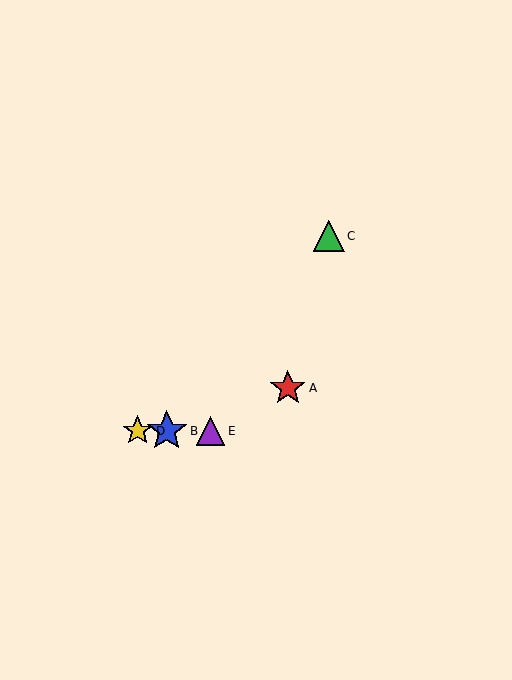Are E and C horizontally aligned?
No, E is at y≈431 and C is at y≈236.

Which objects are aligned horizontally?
Objects B, D, E are aligned horizontally.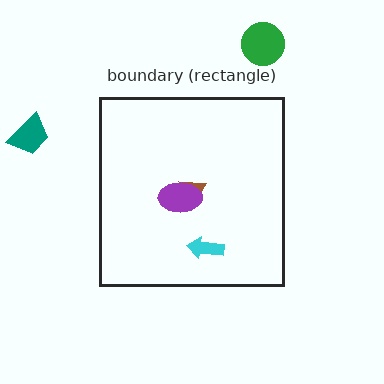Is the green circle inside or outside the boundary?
Outside.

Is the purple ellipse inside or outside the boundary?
Inside.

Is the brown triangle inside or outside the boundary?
Inside.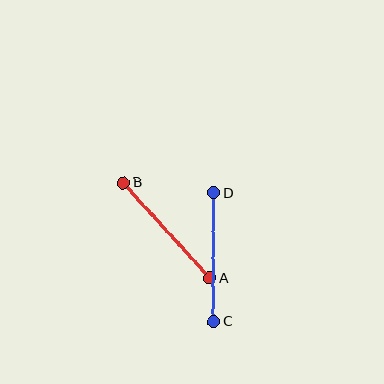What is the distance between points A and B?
The distance is approximately 129 pixels.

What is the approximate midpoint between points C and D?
The midpoint is at approximately (213, 257) pixels.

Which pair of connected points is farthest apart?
Points C and D are farthest apart.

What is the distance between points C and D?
The distance is approximately 129 pixels.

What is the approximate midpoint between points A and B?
The midpoint is at approximately (166, 230) pixels.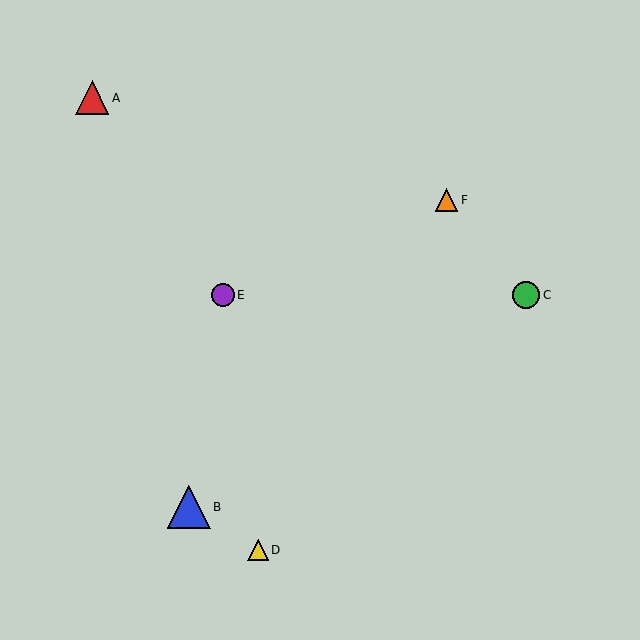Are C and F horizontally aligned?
No, C is at y≈295 and F is at y≈200.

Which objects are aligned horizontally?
Objects C, E are aligned horizontally.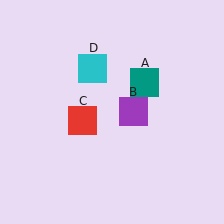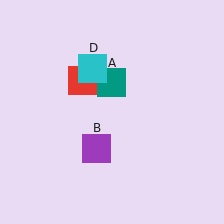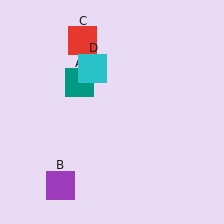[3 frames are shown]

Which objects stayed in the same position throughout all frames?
Cyan square (object D) remained stationary.